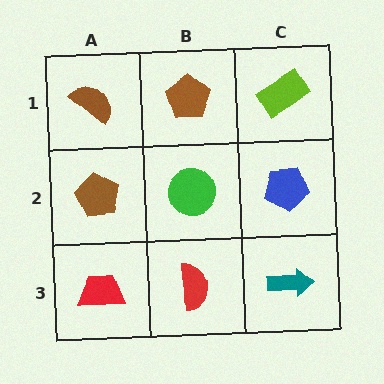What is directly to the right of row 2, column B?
A blue pentagon.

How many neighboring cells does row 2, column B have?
4.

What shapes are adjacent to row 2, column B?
A brown pentagon (row 1, column B), a red semicircle (row 3, column B), a brown pentagon (row 2, column A), a blue pentagon (row 2, column C).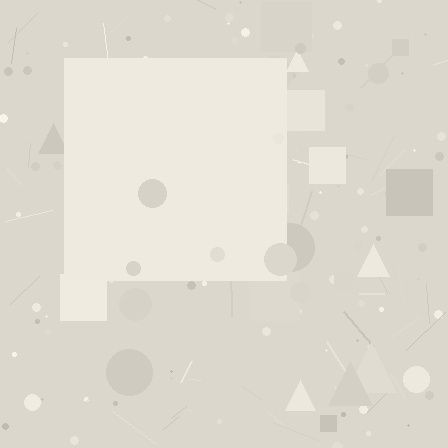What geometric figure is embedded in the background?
A square is embedded in the background.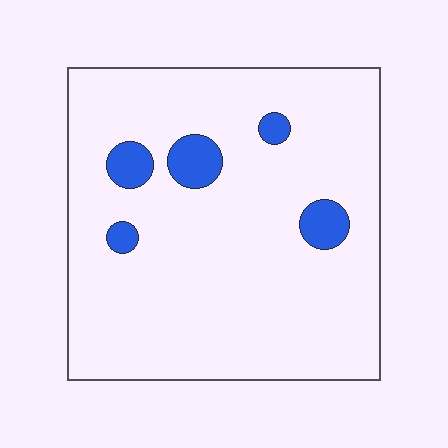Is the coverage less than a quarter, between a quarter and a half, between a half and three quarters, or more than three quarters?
Less than a quarter.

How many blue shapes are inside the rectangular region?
5.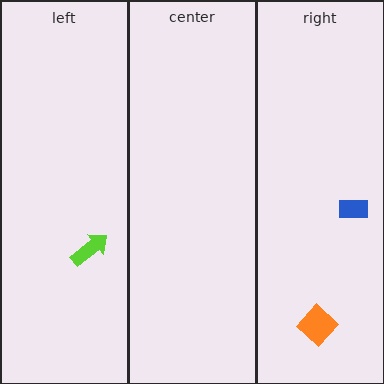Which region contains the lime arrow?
The left region.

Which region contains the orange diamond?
The right region.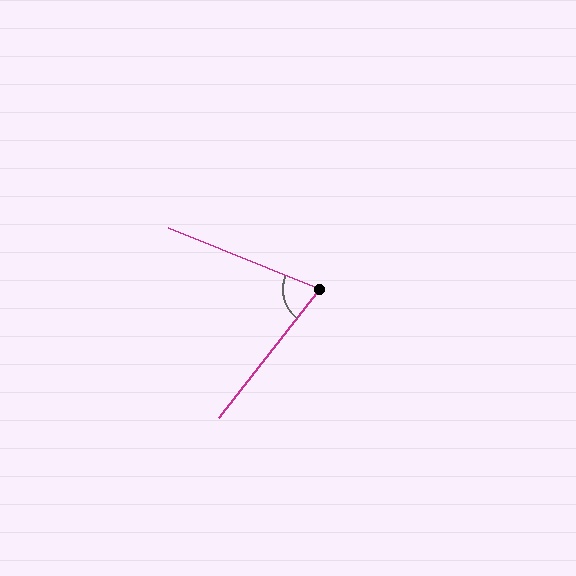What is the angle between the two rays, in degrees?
Approximately 74 degrees.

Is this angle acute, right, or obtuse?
It is acute.